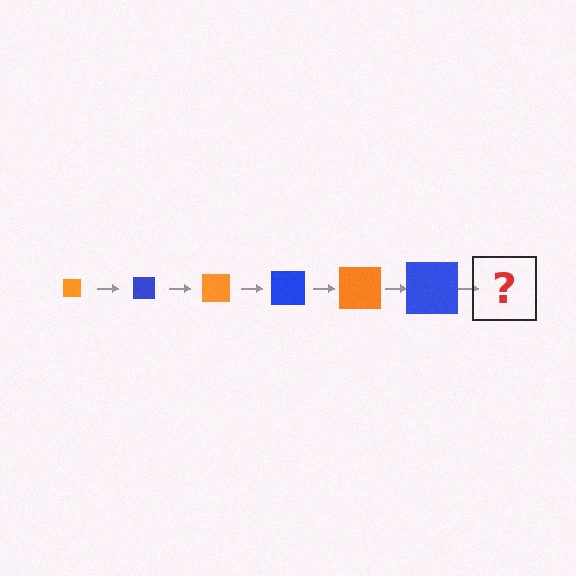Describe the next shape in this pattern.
It should be an orange square, larger than the previous one.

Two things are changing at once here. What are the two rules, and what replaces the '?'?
The two rules are that the square grows larger each step and the color cycles through orange and blue. The '?' should be an orange square, larger than the previous one.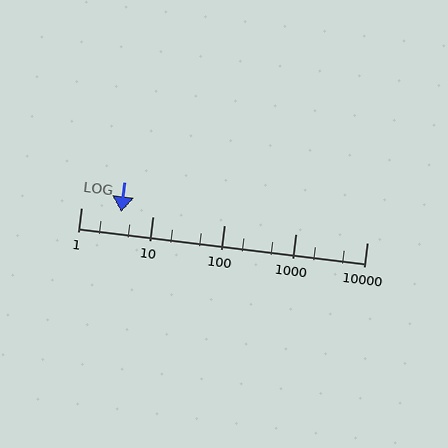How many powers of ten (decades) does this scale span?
The scale spans 4 decades, from 1 to 10000.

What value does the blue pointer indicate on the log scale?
The pointer indicates approximately 3.7.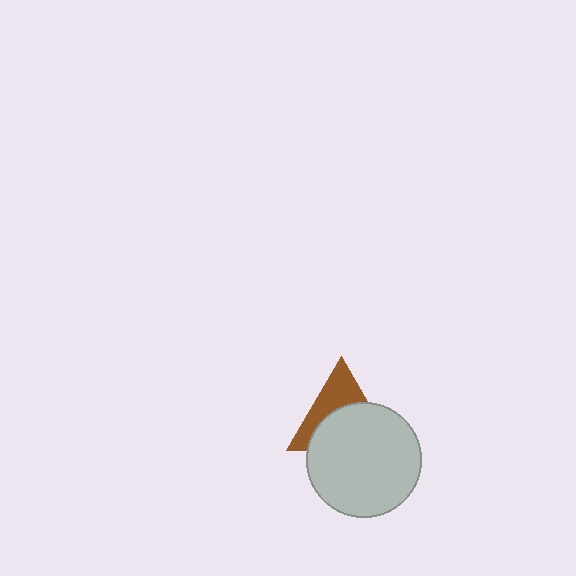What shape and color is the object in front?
The object in front is a light gray circle.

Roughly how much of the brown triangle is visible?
A small part of it is visible (roughly 42%).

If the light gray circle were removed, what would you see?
You would see the complete brown triangle.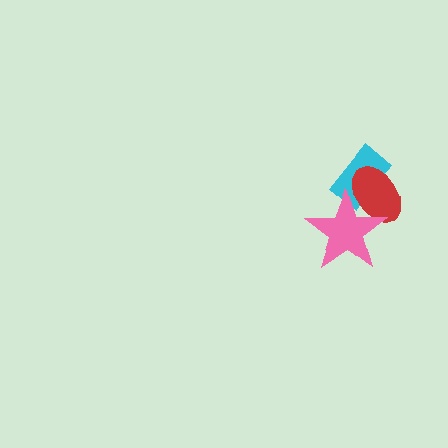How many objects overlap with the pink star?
2 objects overlap with the pink star.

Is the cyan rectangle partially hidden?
Yes, it is partially covered by another shape.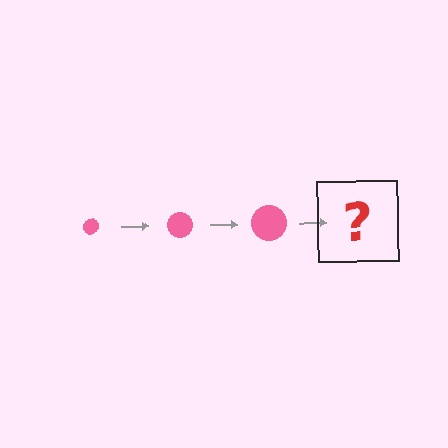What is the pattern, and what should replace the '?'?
The pattern is that the circle gets progressively larger each step. The '?' should be a pink circle, larger than the previous one.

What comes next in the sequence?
The next element should be a pink circle, larger than the previous one.